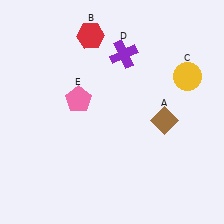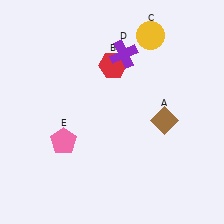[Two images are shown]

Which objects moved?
The objects that moved are: the red hexagon (B), the yellow circle (C), the pink pentagon (E).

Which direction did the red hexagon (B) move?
The red hexagon (B) moved down.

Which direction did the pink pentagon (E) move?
The pink pentagon (E) moved down.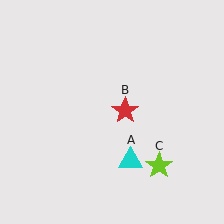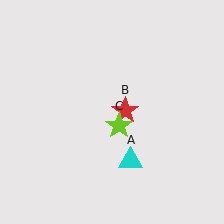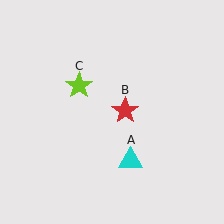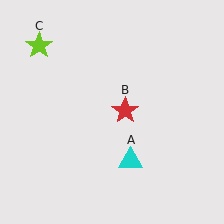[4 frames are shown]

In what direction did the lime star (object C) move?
The lime star (object C) moved up and to the left.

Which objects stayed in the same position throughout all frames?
Cyan triangle (object A) and red star (object B) remained stationary.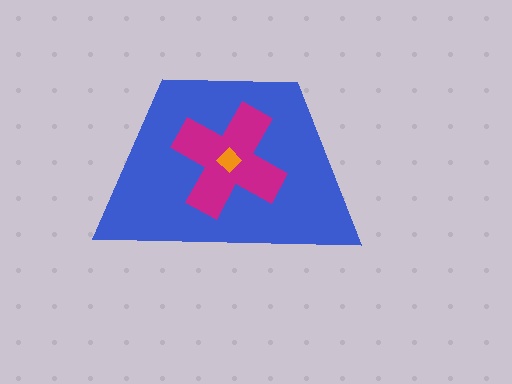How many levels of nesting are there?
3.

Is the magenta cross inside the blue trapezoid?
Yes.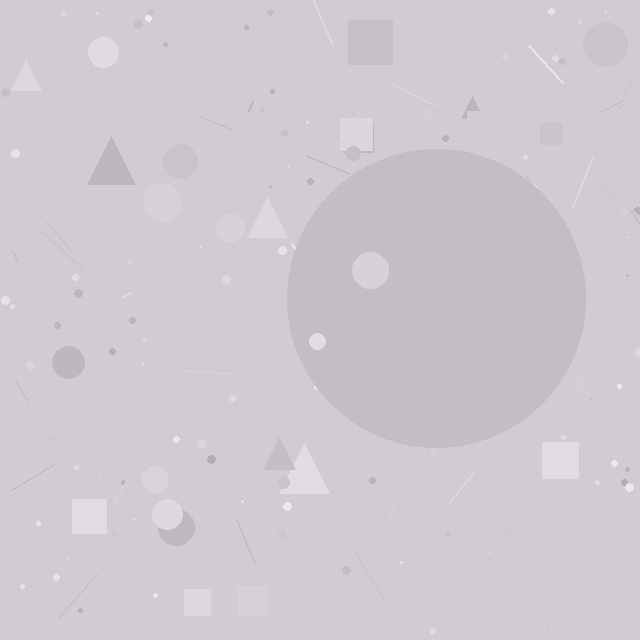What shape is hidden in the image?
A circle is hidden in the image.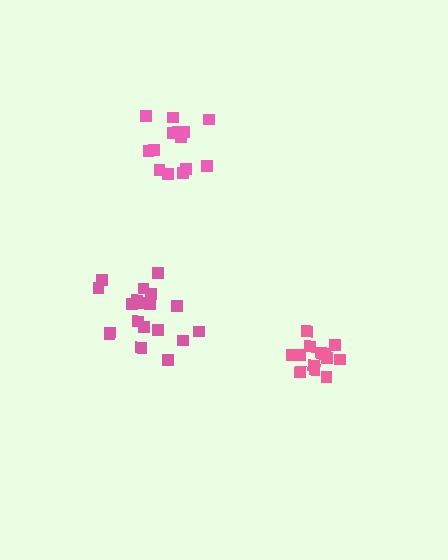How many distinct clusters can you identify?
There are 3 distinct clusters.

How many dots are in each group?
Group 1: 19 dots, Group 2: 14 dots, Group 3: 14 dots (47 total).